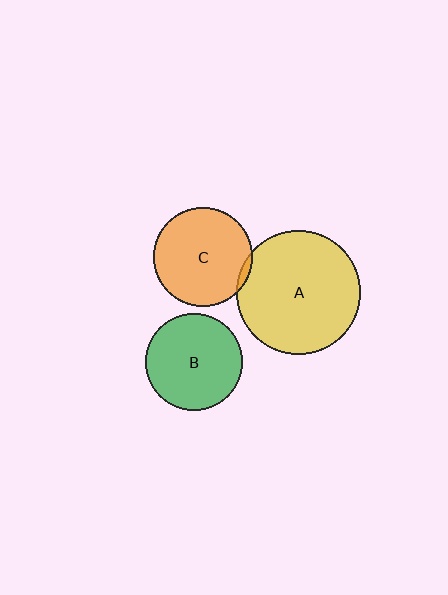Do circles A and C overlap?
Yes.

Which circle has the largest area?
Circle A (yellow).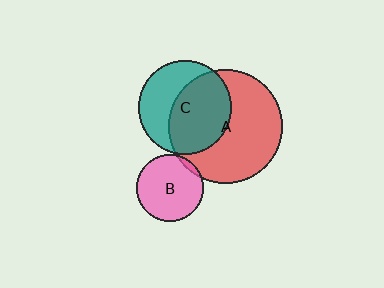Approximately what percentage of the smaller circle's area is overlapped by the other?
Approximately 5%.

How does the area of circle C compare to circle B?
Approximately 2.0 times.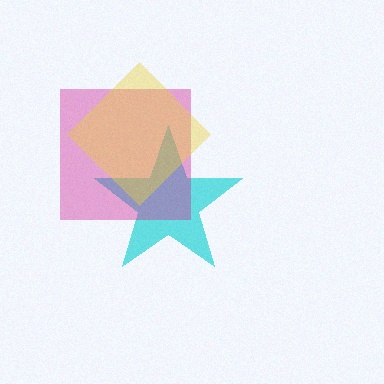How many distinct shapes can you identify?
There are 3 distinct shapes: a cyan star, a magenta square, a yellow diamond.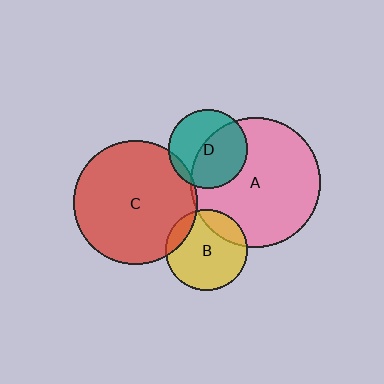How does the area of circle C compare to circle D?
Approximately 2.5 times.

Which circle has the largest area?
Circle A (pink).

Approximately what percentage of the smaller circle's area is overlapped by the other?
Approximately 20%.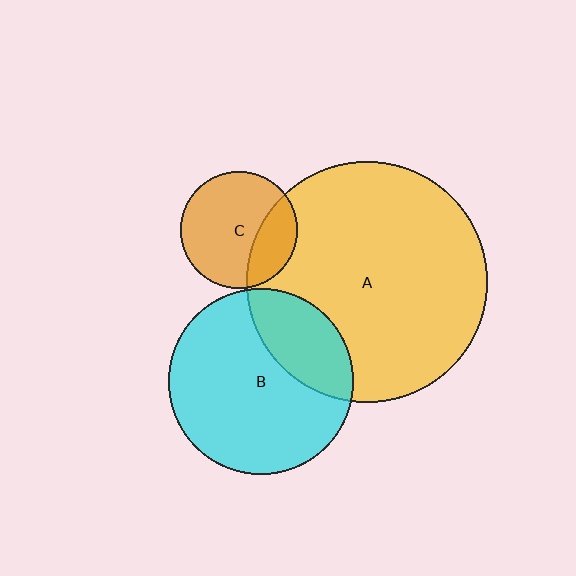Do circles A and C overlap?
Yes.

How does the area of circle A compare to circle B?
Approximately 1.7 times.